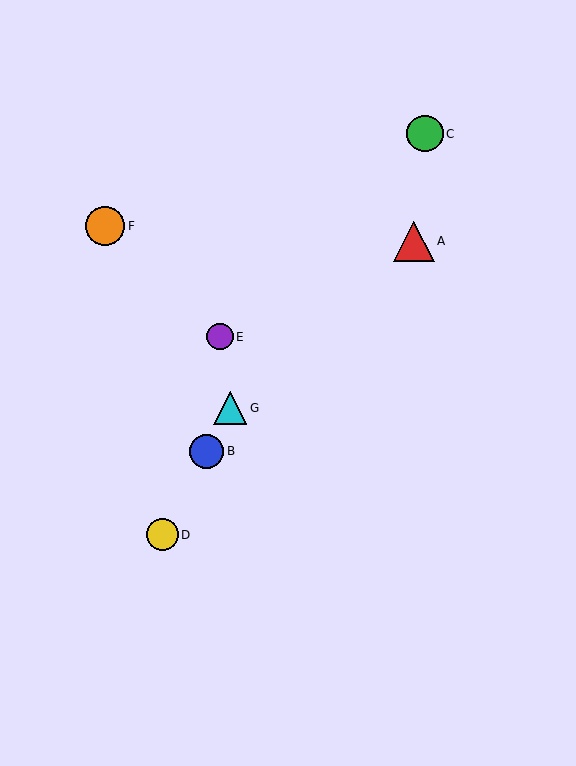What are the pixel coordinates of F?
Object F is at (105, 226).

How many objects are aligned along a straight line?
3 objects (B, D, G) are aligned along a straight line.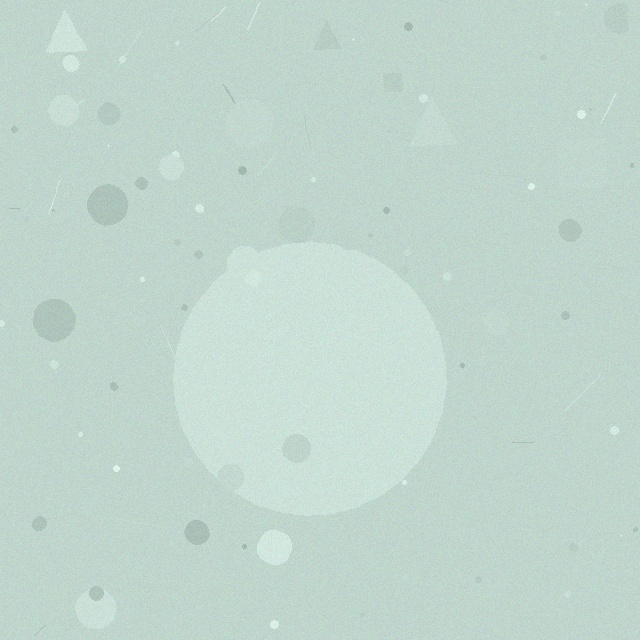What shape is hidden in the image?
A circle is hidden in the image.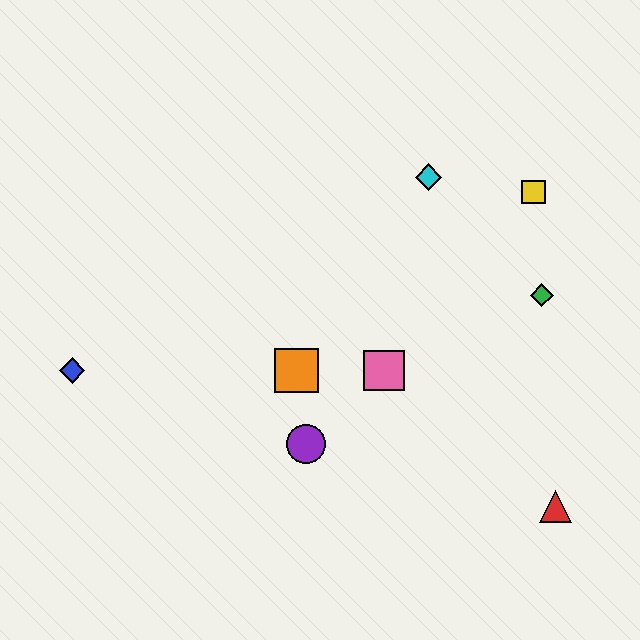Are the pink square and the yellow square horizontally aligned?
No, the pink square is at y≈370 and the yellow square is at y≈192.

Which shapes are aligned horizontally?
The blue diamond, the orange square, the pink square are aligned horizontally.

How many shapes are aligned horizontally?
3 shapes (the blue diamond, the orange square, the pink square) are aligned horizontally.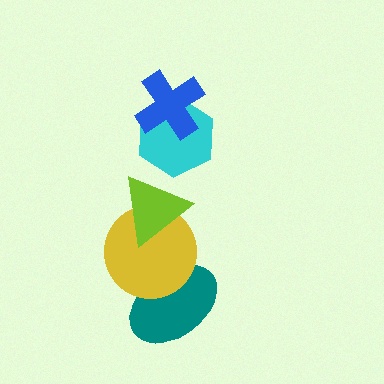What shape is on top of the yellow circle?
The lime triangle is on top of the yellow circle.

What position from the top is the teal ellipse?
The teal ellipse is 5th from the top.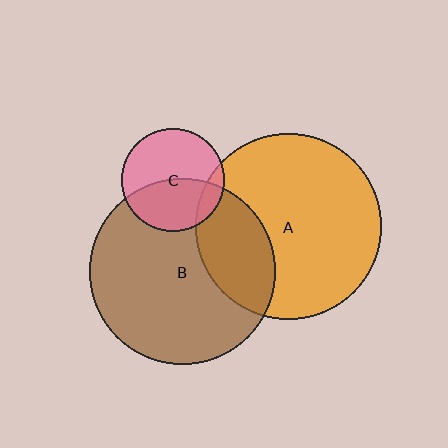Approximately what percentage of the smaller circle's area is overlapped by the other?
Approximately 10%.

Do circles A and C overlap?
Yes.